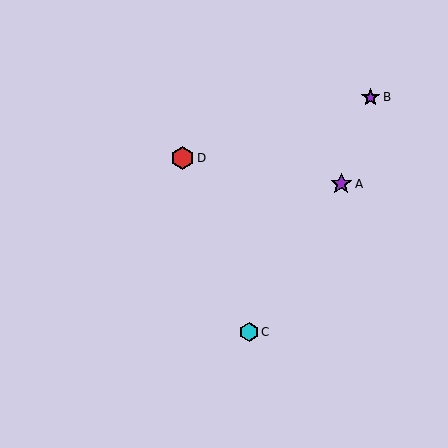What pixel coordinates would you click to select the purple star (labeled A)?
Click at (341, 184) to select the purple star A.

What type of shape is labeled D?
Shape D is a red hexagon.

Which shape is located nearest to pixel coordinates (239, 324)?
The cyan hexagon (labeled C) at (249, 332) is nearest to that location.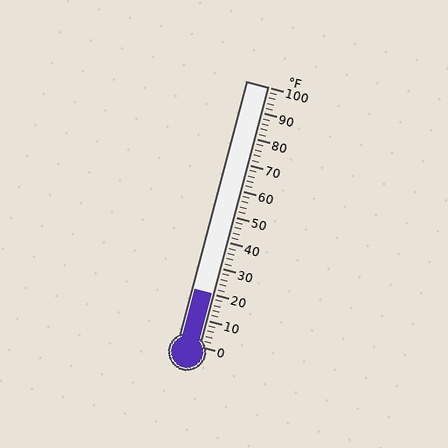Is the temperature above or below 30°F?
The temperature is below 30°F.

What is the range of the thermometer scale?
The thermometer scale ranges from 0°F to 100°F.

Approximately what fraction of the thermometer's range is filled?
The thermometer is filled to approximately 20% of its range.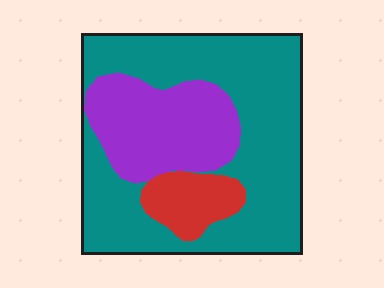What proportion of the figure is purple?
Purple takes up about one quarter (1/4) of the figure.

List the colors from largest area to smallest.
From largest to smallest: teal, purple, red.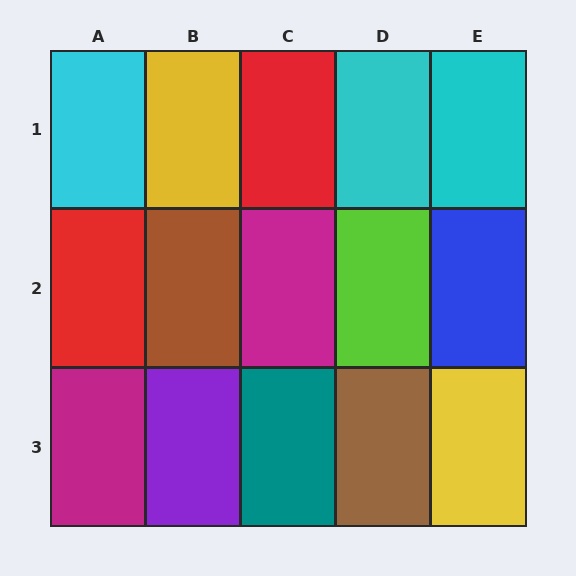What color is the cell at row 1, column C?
Red.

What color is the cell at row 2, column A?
Red.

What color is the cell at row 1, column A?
Cyan.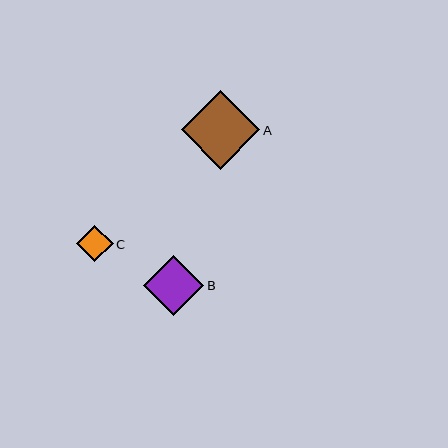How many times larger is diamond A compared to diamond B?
Diamond A is approximately 1.3 times the size of diamond B.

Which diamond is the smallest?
Diamond C is the smallest with a size of approximately 36 pixels.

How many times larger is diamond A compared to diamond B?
Diamond A is approximately 1.3 times the size of diamond B.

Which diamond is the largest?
Diamond A is the largest with a size of approximately 79 pixels.